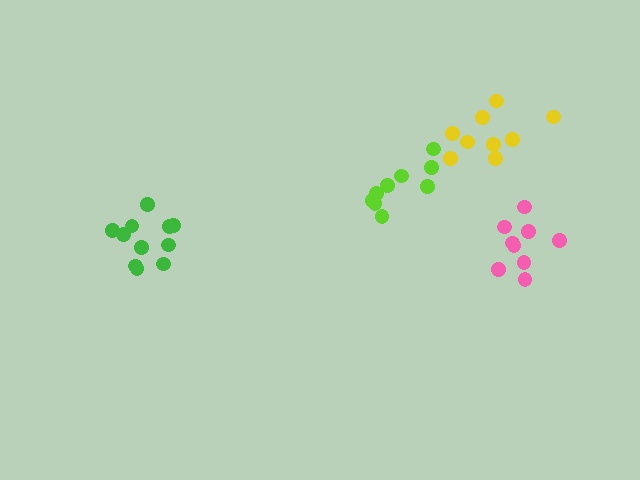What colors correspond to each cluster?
The clusters are colored: green, lime, yellow, pink.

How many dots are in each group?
Group 1: 11 dots, Group 2: 9 dots, Group 3: 9 dots, Group 4: 9 dots (38 total).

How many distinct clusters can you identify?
There are 4 distinct clusters.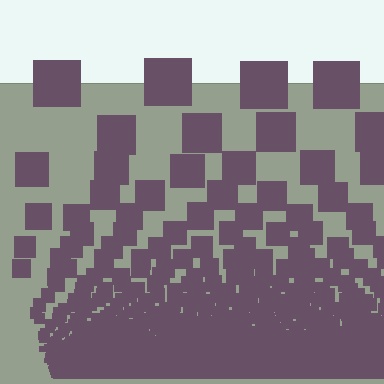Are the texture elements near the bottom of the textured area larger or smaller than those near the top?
Smaller. The gradient is inverted — elements near the bottom are smaller and denser.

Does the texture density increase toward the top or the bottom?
Density increases toward the bottom.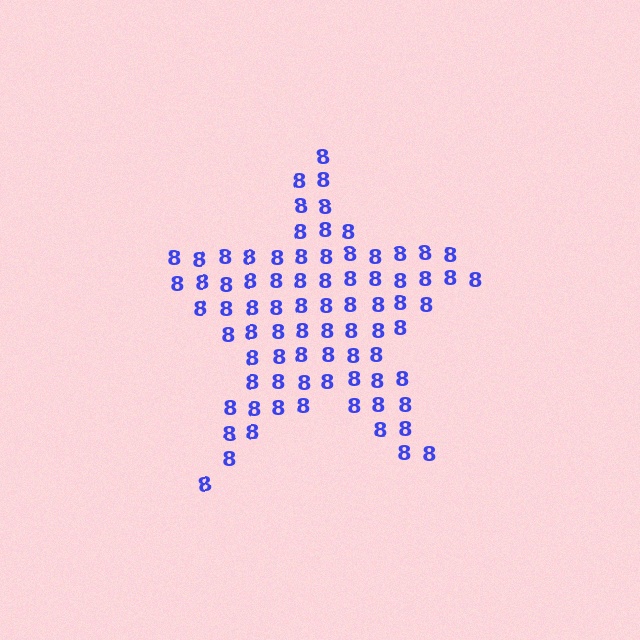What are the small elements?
The small elements are digit 8's.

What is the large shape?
The large shape is a star.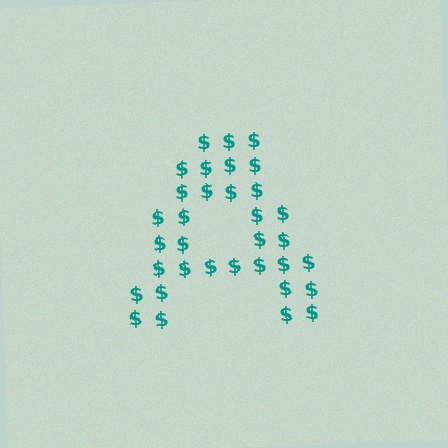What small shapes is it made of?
It is made of small dollar signs.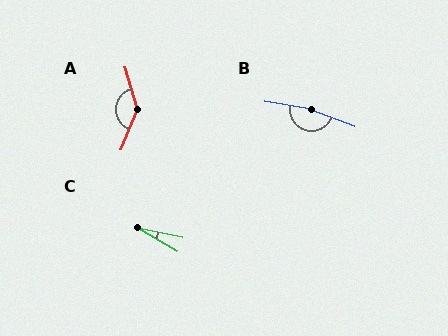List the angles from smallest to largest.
C (18°), A (142°), B (169°).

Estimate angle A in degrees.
Approximately 142 degrees.